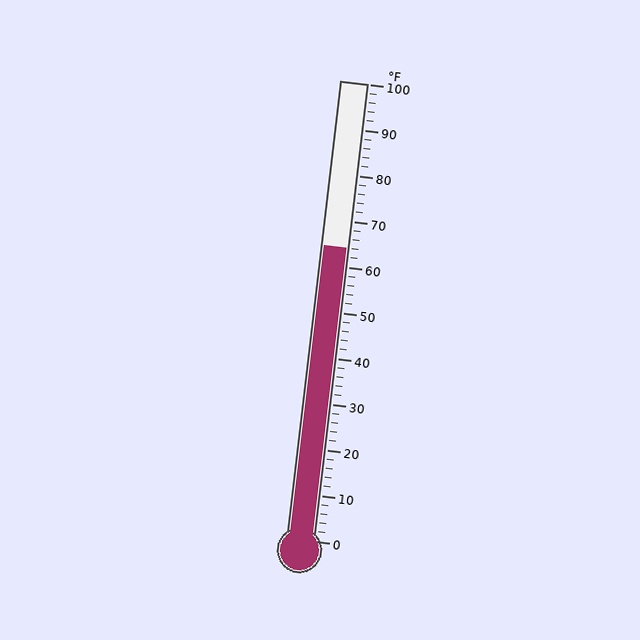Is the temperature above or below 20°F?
The temperature is above 20°F.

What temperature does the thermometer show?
The thermometer shows approximately 64°F.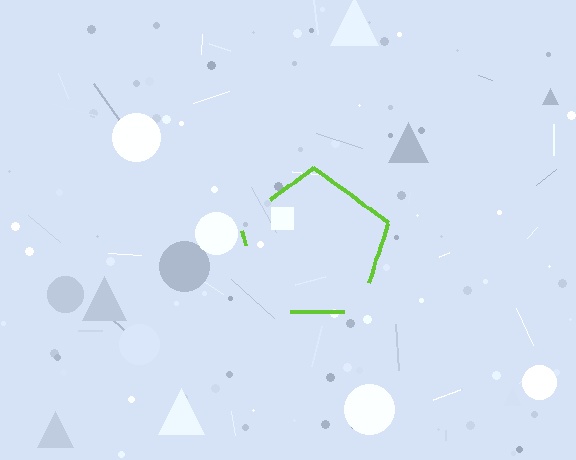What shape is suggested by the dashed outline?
The dashed outline suggests a pentagon.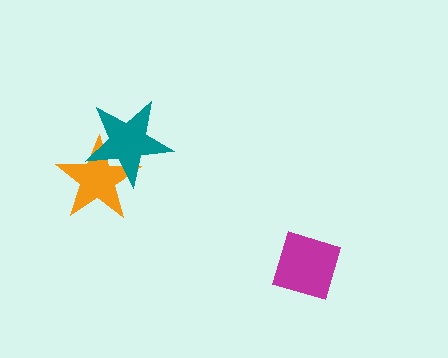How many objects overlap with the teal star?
1 object overlaps with the teal star.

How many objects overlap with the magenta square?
0 objects overlap with the magenta square.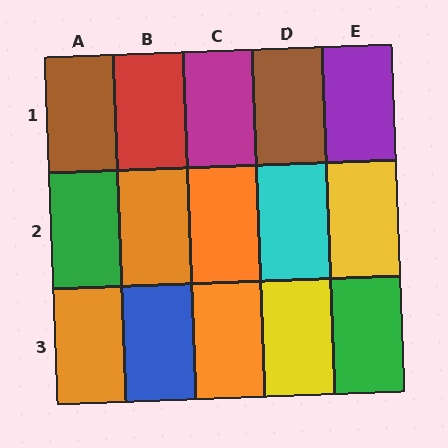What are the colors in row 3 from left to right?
Orange, blue, orange, yellow, green.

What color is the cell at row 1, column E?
Purple.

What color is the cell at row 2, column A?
Green.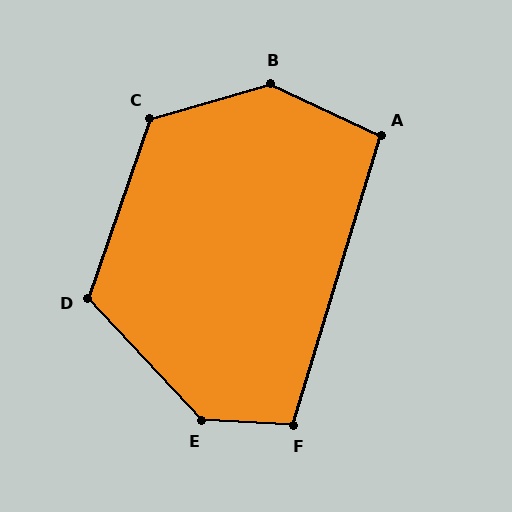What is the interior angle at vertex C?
Approximately 125 degrees (obtuse).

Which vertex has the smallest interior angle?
A, at approximately 99 degrees.